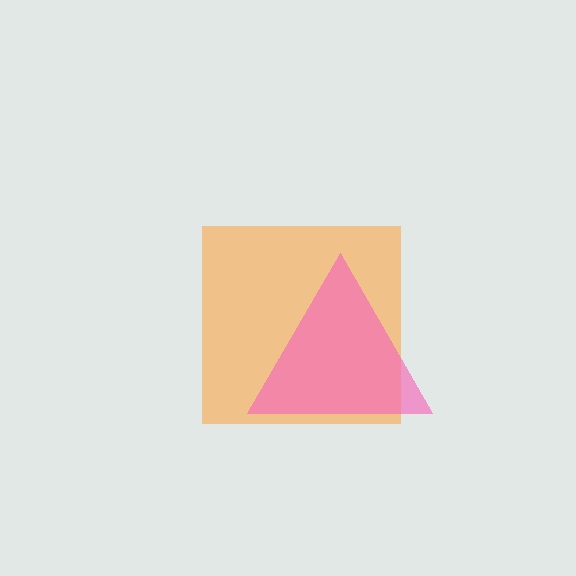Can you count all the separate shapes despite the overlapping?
Yes, there are 2 separate shapes.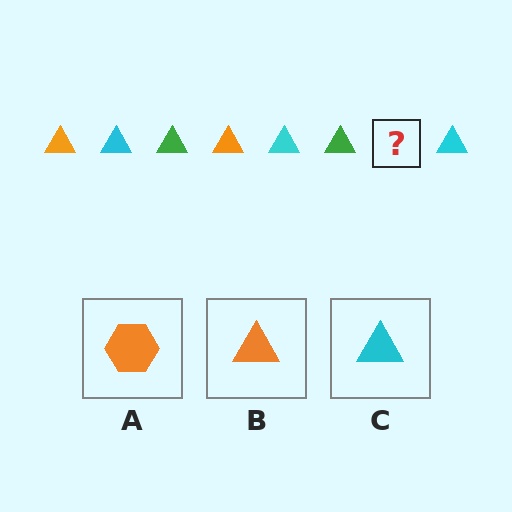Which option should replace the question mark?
Option B.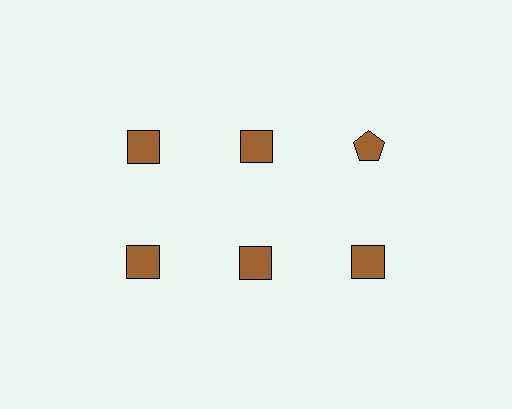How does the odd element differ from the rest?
It has a different shape: pentagon instead of square.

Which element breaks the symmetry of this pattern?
The brown pentagon in the top row, center column breaks the symmetry. All other shapes are brown squares.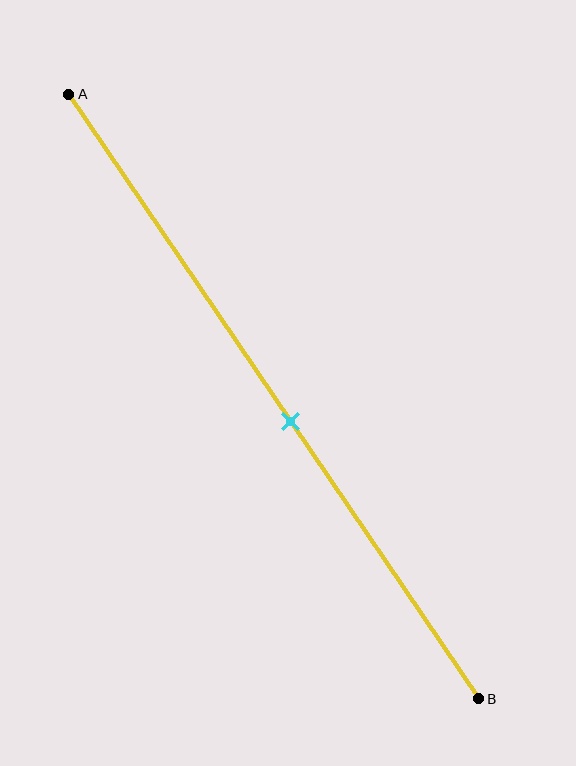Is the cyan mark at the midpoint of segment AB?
No, the mark is at about 55% from A, not at the 50% midpoint.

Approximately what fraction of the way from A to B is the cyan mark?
The cyan mark is approximately 55% of the way from A to B.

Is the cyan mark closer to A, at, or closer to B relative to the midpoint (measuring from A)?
The cyan mark is closer to point B than the midpoint of segment AB.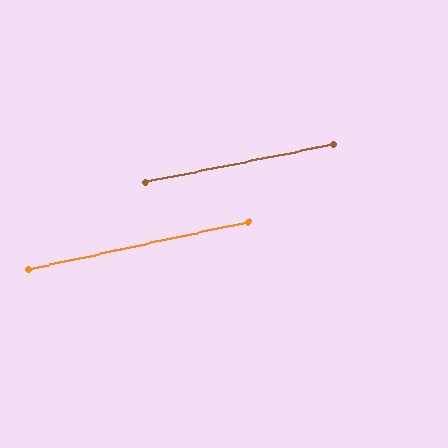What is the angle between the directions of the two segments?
Approximately 1 degree.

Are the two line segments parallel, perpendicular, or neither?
Parallel — their directions differ by only 0.9°.